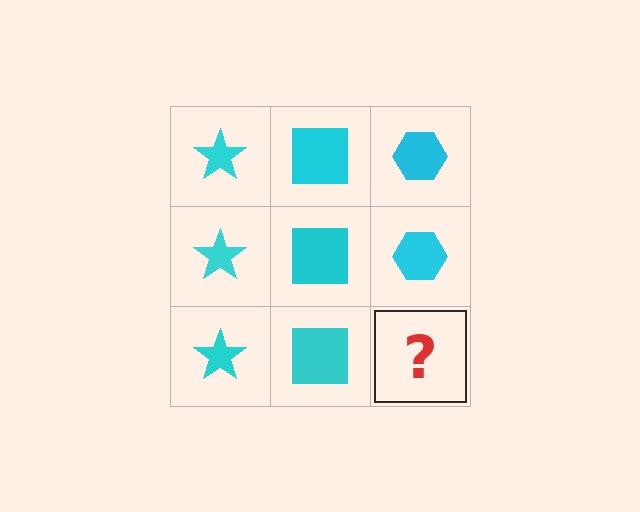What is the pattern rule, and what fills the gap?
The rule is that each column has a consistent shape. The gap should be filled with a cyan hexagon.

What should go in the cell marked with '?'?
The missing cell should contain a cyan hexagon.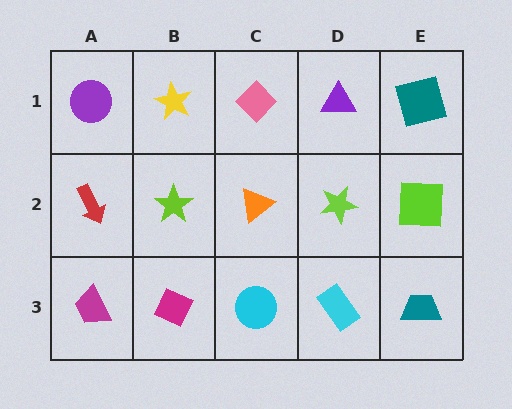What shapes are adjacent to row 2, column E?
A teal square (row 1, column E), a teal trapezoid (row 3, column E), a lime star (row 2, column D).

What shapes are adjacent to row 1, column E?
A lime square (row 2, column E), a purple triangle (row 1, column D).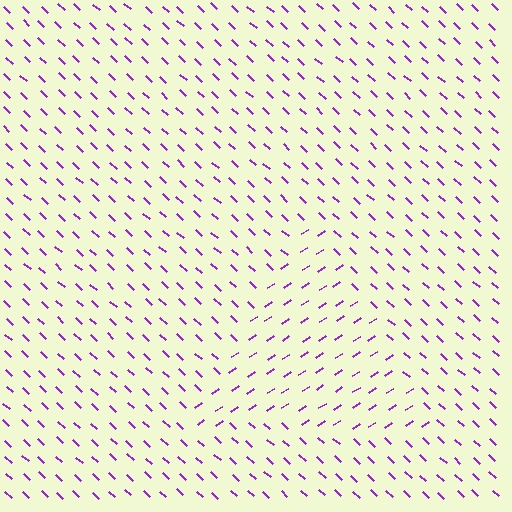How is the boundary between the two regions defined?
The boundary is defined purely by a change in line orientation (approximately 77 degrees difference). All lines are the same color and thickness.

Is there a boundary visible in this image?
Yes, there is a texture boundary formed by a change in line orientation.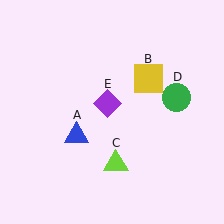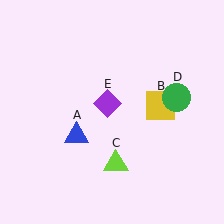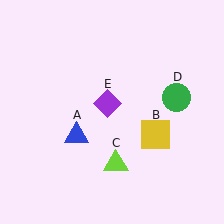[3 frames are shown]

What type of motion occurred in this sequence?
The yellow square (object B) rotated clockwise around the center of the scene.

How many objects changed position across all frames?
1 object changed position: yellow square (object B).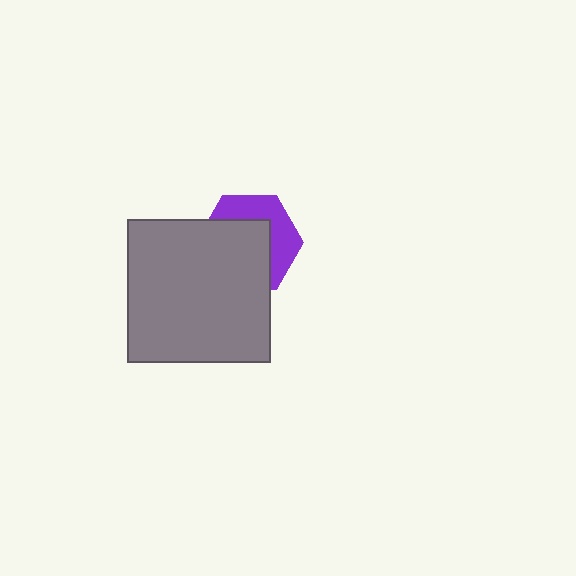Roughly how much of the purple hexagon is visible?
A small part of it is visible (roughly 41%).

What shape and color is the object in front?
The object in front is a gray square.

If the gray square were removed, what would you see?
You would see the complete purple hexagon.